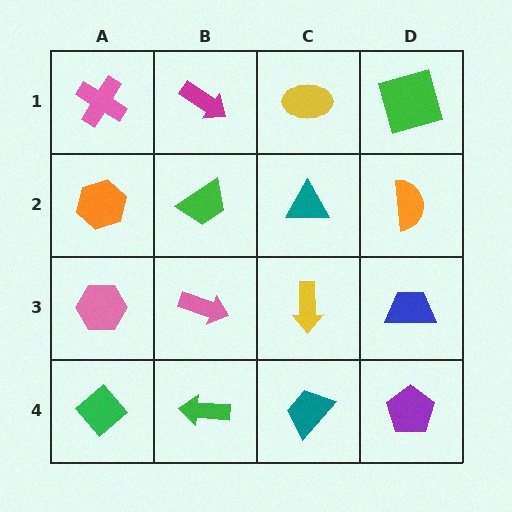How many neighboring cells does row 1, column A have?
2.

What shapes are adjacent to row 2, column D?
A green square (row 1, column D), a blue trapezoid (row 3, column D), a teal triangle (row 2, column C).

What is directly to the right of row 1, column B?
A yellow ellipse.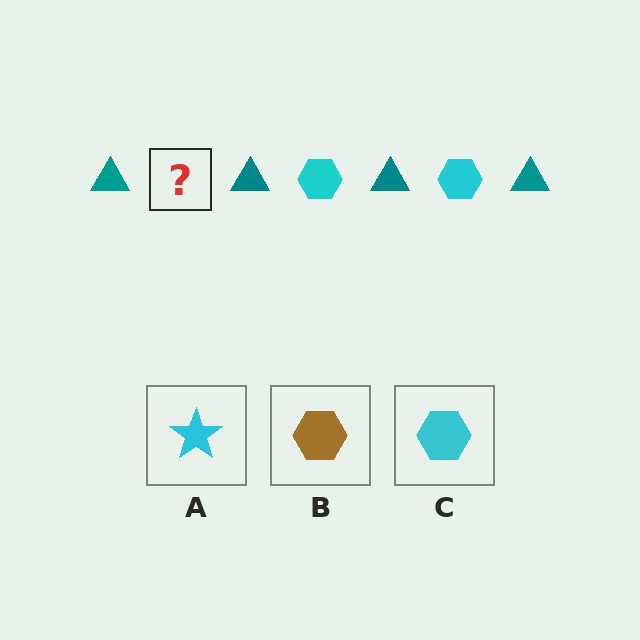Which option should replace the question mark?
Option C.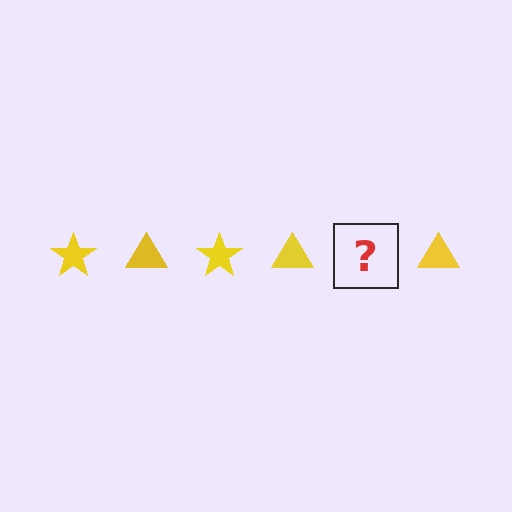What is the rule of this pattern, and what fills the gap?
The rule is that the pattern cycles through star, triangle shapes in yellow. The gap should be filled with a yellow star.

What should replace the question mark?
The question mark should be replaced with a yellow star.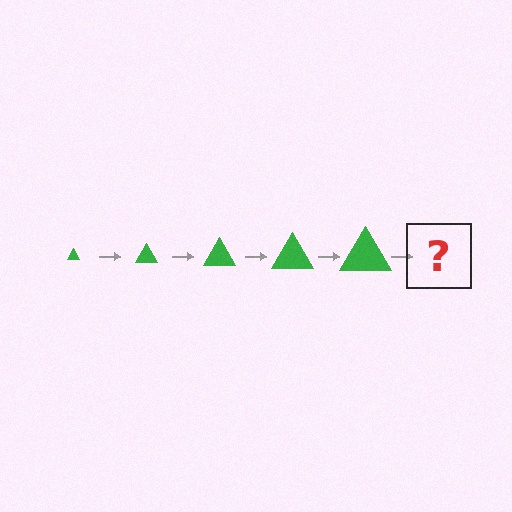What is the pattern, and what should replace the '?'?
The pattern is that the triangle gets progressively larger each step. The '?' should be a green triangle, larger than the previous one.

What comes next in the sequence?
The next element should be a green triangle, larger than the previous one.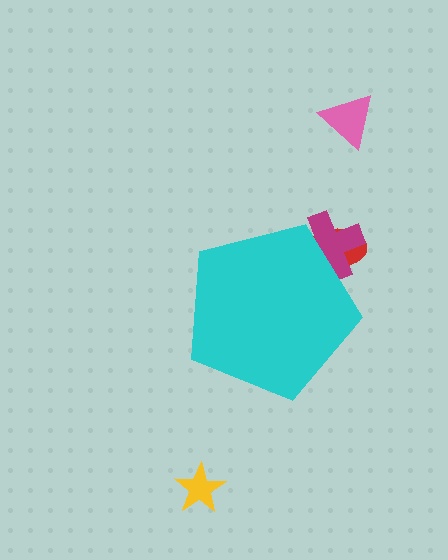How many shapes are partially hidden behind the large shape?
2 shapes are partially hidden.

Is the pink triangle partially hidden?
No, the pink triangle is fully visible.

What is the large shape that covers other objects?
A cyan pentagon.